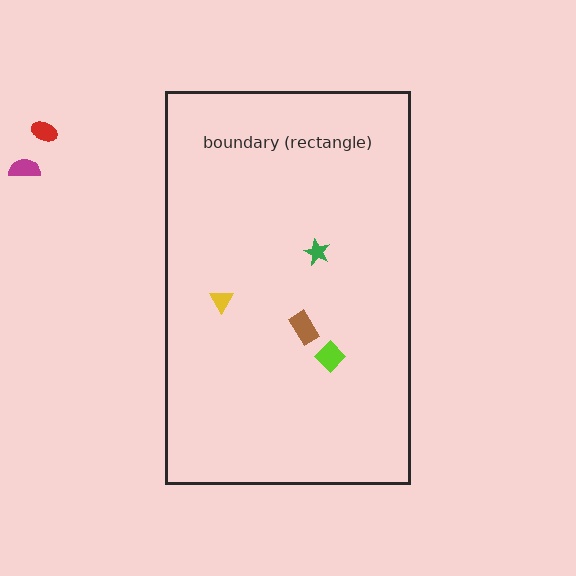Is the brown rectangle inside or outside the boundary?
Inside.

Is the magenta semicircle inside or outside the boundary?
Outside.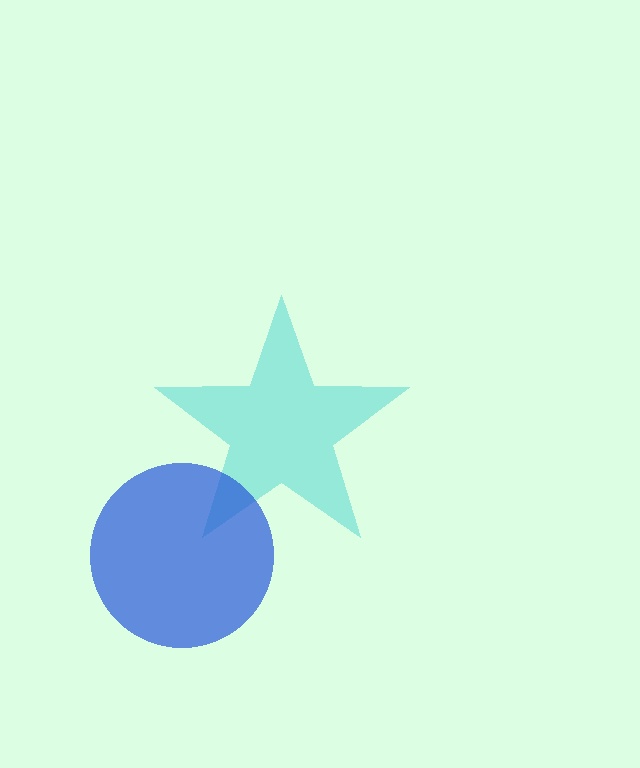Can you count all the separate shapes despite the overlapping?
Yes, there are 2 separate shapes.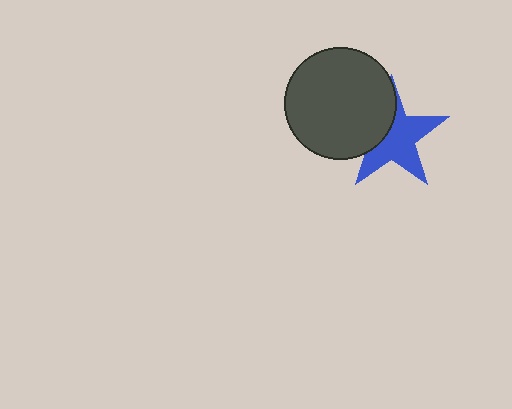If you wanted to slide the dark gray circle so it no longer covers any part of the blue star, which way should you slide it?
Slide it left — that is the most direct way to separate the two shapes.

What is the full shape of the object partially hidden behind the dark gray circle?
The partially hidden object is a blue star.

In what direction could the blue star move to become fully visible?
The blue star could move right. That would shift it out from behind the dark gray circle entirely.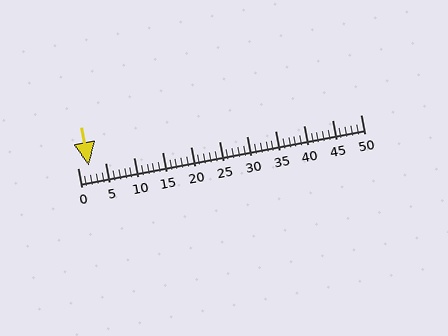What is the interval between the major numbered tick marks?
The major tick marks are spaced 5 units apart.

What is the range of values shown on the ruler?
The ruler shows values from 0 to 50.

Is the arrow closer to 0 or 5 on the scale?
The arrow is closer to 0.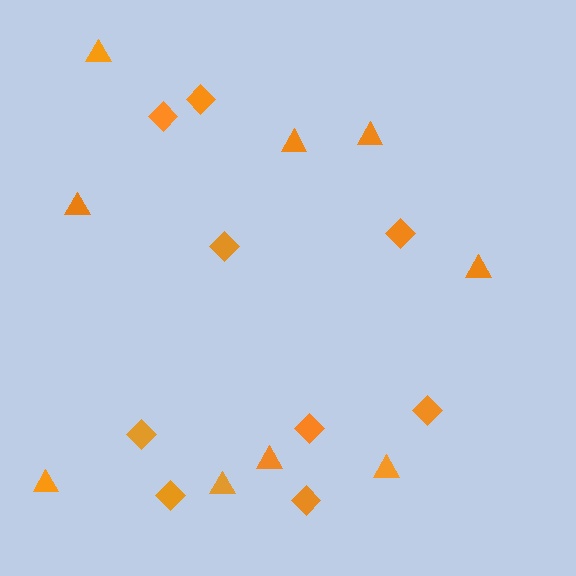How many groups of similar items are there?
There are 2 groups: one group of triangles (9) and one group of diamonds (9).